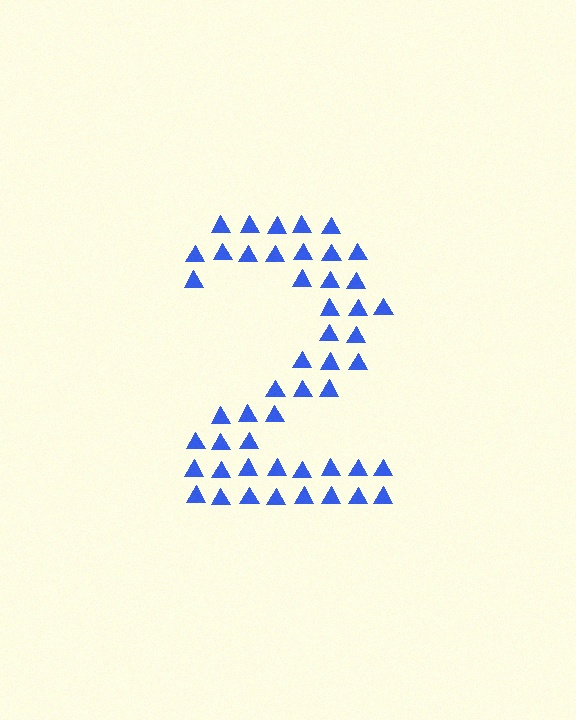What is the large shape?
The large shape is the digit 2.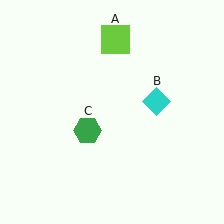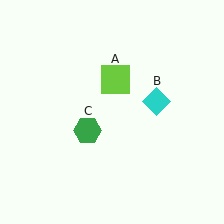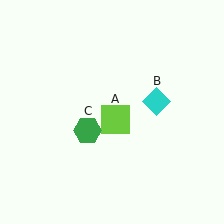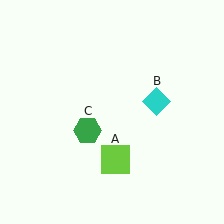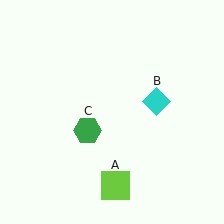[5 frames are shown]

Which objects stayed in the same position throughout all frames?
Cyan diamond (object B) and green hexagon (object C) remained stationary.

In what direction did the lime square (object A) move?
The lime square (object A) moved down.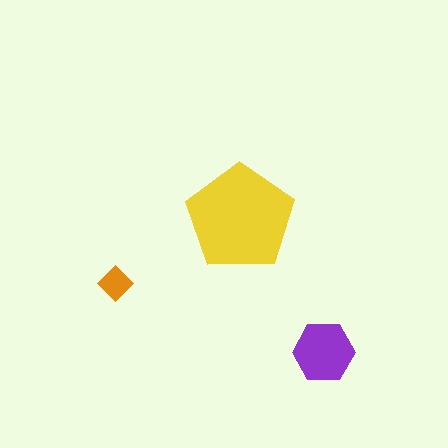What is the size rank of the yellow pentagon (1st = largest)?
1st.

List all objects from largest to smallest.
The yellow pentagon, the purple hexagon, the orange diamond.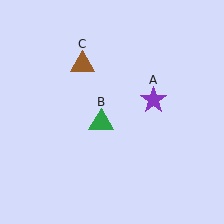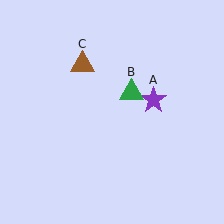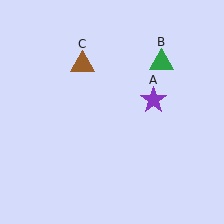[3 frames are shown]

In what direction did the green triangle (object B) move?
The green triangle (object B) moved up and to the right.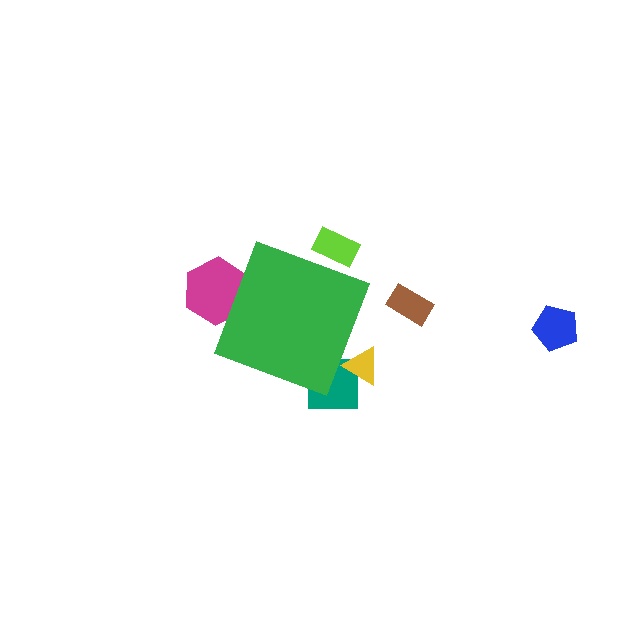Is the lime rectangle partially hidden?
Yes, the lime rectangle is partially hidden behind the green diamond.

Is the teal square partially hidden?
Yes, the teal square is partially hidden behind the green diamond.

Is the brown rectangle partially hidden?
No, the brown rectangle is fully visible.